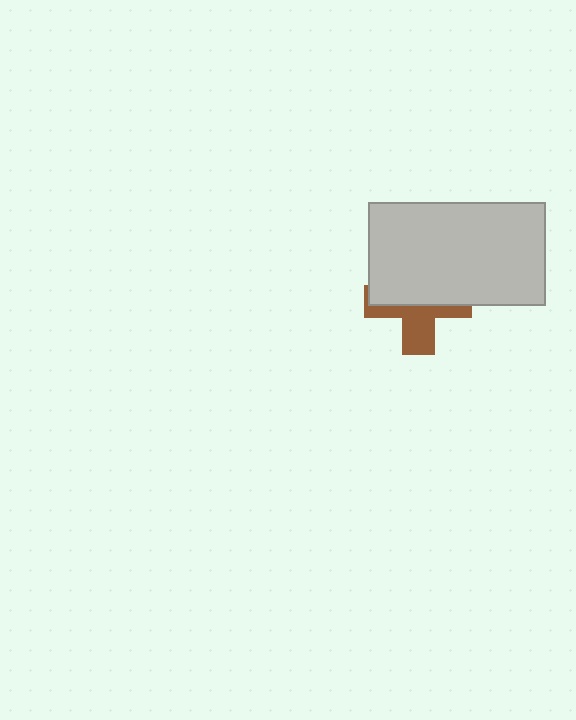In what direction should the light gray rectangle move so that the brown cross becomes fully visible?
The light gray rectangle should move up. That is the shortest direction to clear the overlap and leave the brown cross fully visible.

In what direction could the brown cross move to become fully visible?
The brown cross could move down. That would shift it out from behind the light gray rectangle entirely.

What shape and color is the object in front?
The object in front is a light gray rectangle.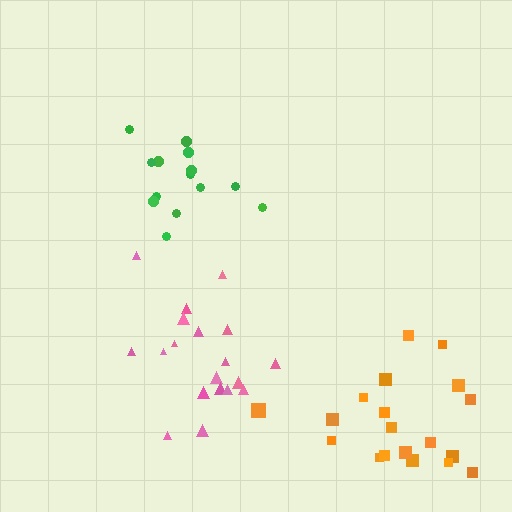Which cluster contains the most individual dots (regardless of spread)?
Pink (19).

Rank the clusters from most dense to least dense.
green, pink, orange.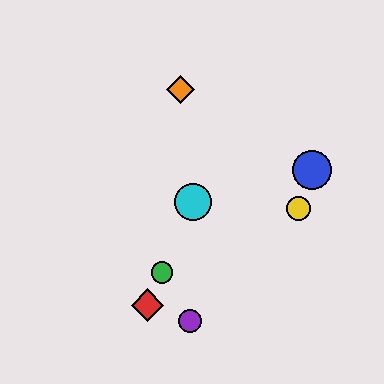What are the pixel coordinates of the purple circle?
The purple circle is at (190, 321).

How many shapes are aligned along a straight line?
3 shapes (the red diamond, the green circle, the cyan circle) are aligned along a straight line.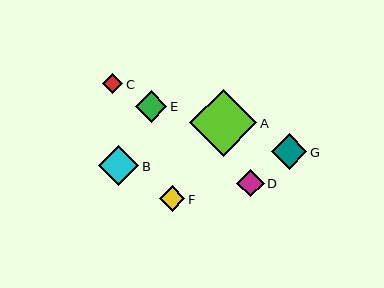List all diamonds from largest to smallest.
From largest to smallest: A, B, G, E, D, F, C.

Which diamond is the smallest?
Diamond C is the smallest with a size of approximately 20 pixels.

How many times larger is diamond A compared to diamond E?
Diamond A is approximately 2.1 times the size of diamond E.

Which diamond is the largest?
Diamond A is the largest with a size of approximately 67 pixels.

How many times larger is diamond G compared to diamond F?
Diamond G is approximately 1.4 times the size of diamond F.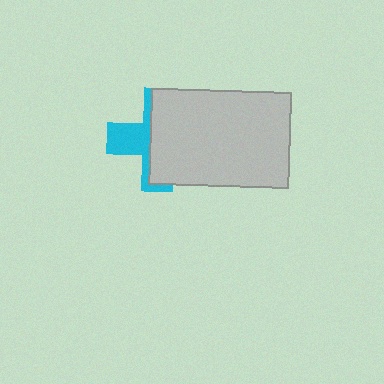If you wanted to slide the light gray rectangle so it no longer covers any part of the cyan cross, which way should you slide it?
Slide it right — that is the most direct way to separate the two shapes.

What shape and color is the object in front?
The object in front is a light gray rectangle.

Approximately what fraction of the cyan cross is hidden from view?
Roughly 65% of the cyan cross is hidden behind the light gray rectangle.